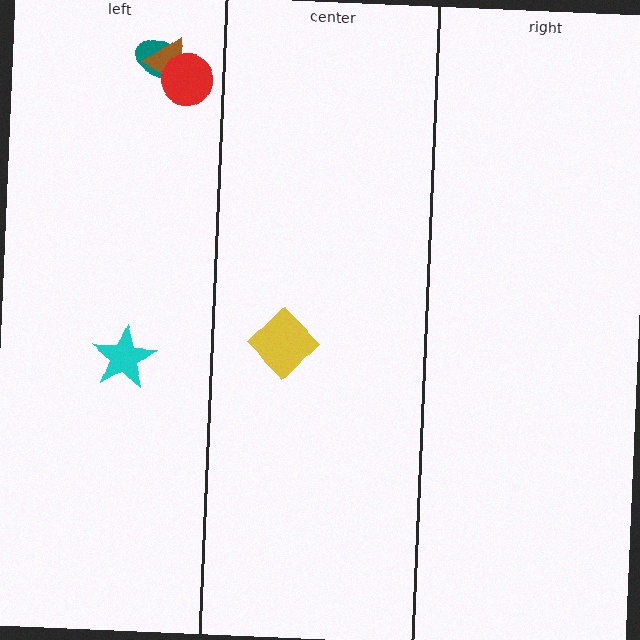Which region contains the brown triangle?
The left region.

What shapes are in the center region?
The yellow diamond.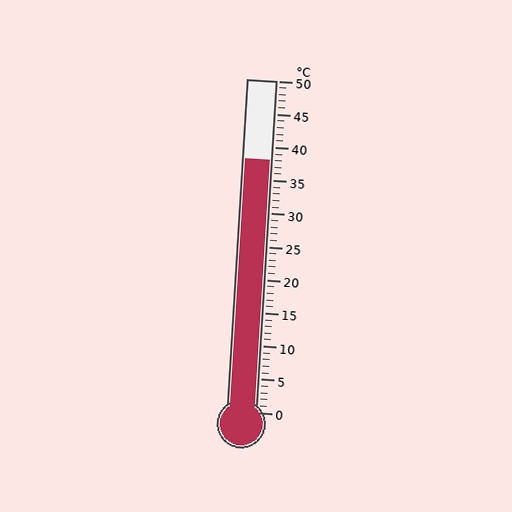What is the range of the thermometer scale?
The thermometer scale ranges from 0°C to 50°C.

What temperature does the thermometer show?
The thermometer shows approximately 38°C.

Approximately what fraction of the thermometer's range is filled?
The thermometer is filled to approximately 75% of its range.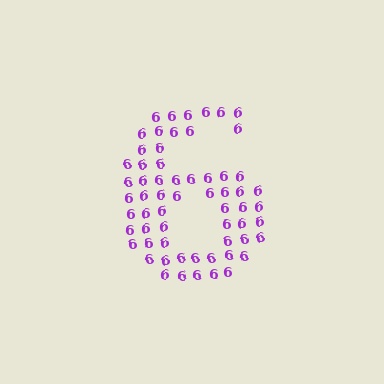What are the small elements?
The small elements are digit 6's.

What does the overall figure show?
The overall figure shows the digit 6.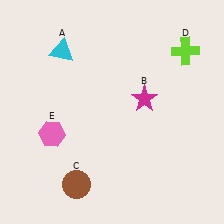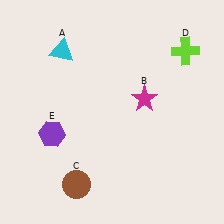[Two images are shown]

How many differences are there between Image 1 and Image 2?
There is 1 difference between the two images.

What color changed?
The hexagon (E) changed from pink in Image 1 to purple in Image 2.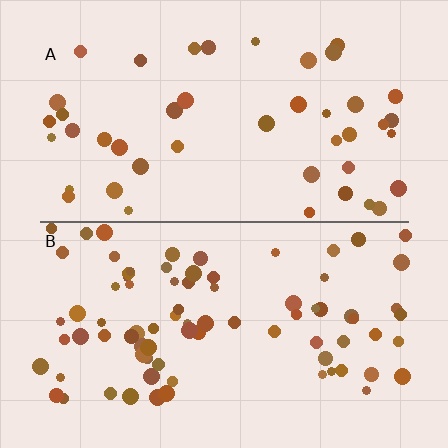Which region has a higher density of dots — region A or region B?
B (the bottom).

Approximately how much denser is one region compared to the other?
Approximately 1.9× — region B over region A.